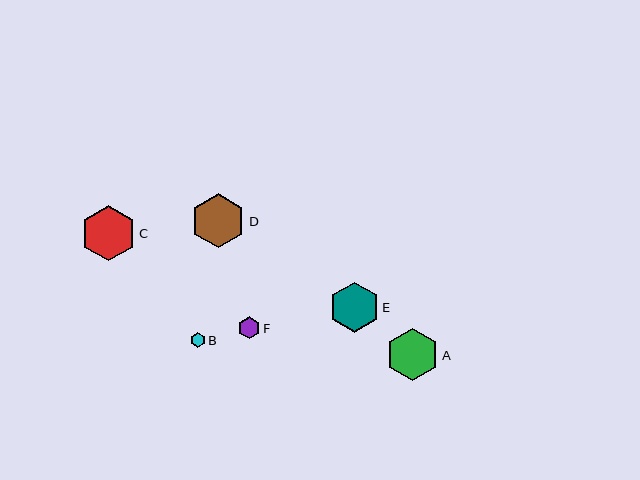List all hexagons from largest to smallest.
From largest to smallest: C, D, A, E, F, B.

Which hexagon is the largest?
Hexagon C is the largest with a size of approximately 55 pixels.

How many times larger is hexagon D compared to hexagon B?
Hexagon D is approximately 3.6 times the size of hexagon B.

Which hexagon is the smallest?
Hexagon B is the smallest with a size of approximately 15 pixels.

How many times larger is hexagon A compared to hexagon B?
Hexagon A is approximately 3.4 times the size of hexagon B.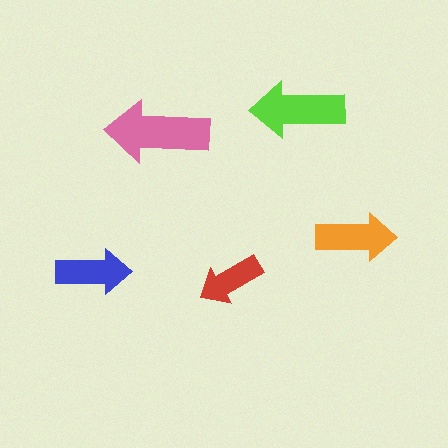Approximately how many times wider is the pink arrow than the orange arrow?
About 1.5 times wider.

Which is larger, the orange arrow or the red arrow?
The orange one.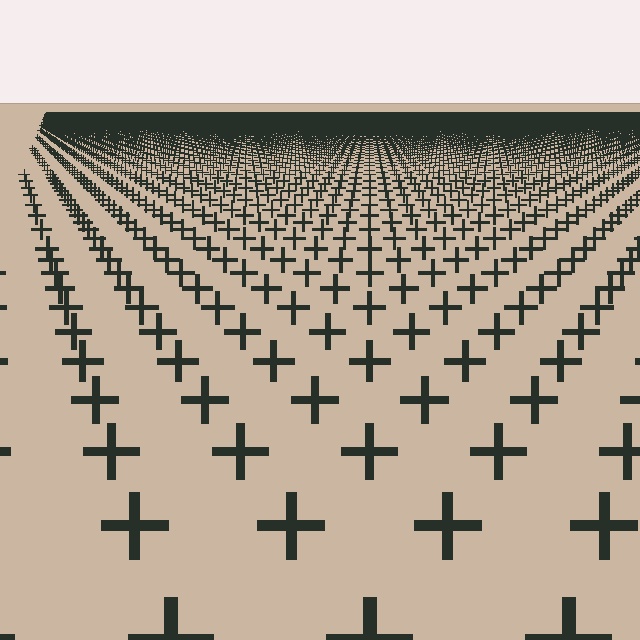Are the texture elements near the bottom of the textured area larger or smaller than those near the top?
Larger. Near the bottom, elements are closer to the viewer and appear at a bigger on-screen size.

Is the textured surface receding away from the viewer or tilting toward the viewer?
The surface is receding away from the viewer. Texture elements get smaller and denser toward the top.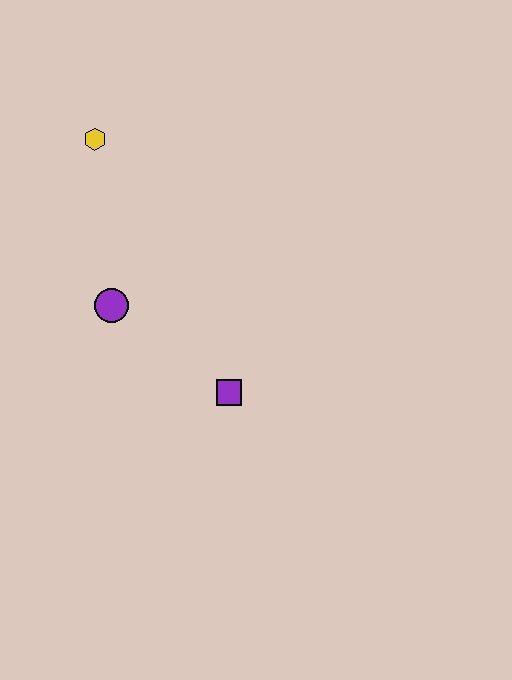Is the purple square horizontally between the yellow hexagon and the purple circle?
No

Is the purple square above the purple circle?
No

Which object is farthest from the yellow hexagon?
The purple square is farthest from the yellow hexagon.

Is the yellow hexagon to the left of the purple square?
Yes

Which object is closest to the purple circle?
The purple square is closest to the purple circle.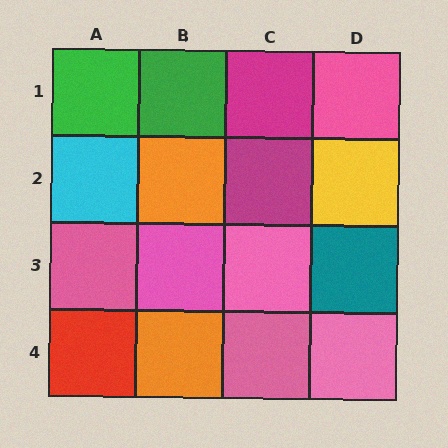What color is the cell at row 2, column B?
Orange.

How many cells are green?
2 cells are green.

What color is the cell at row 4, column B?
Orange.